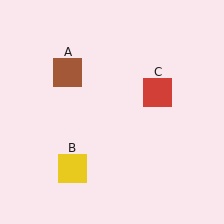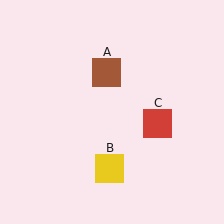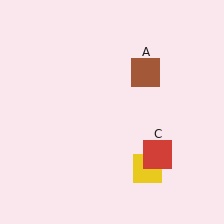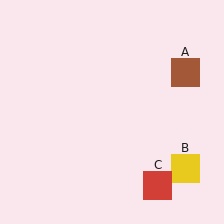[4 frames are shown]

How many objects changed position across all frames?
3 objects changed position: brown square (object A), yellow square (object B), red square (object C).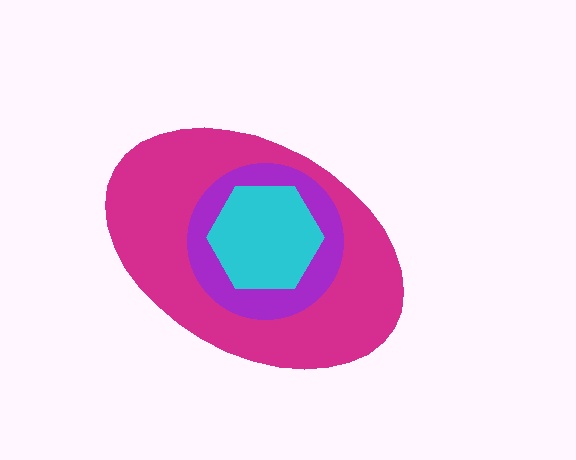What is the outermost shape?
The magenta ellipse.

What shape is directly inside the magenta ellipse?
The purple circle.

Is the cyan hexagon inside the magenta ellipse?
Yes.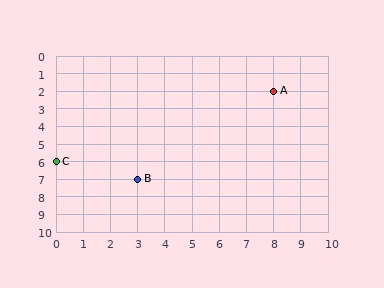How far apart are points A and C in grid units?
Points A and C are 8 columns and 4 rows apart (about 8.9 grid units diagonally).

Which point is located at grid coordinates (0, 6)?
Point C is at (0, 6).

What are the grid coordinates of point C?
Point C is at grid coordinates (0, 6).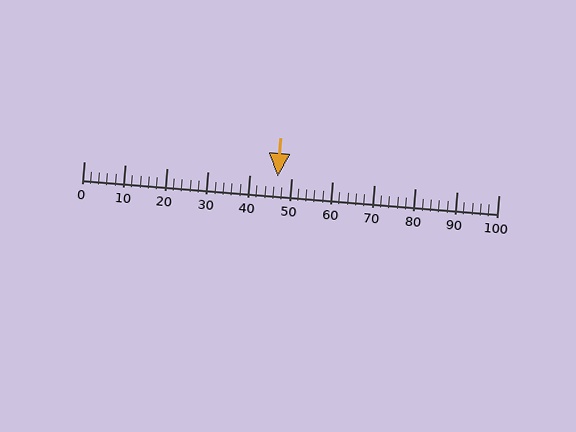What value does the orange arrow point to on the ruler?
The orange arrow points to approximately 47.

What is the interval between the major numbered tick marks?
The major tick marks are spaced 10 units apart.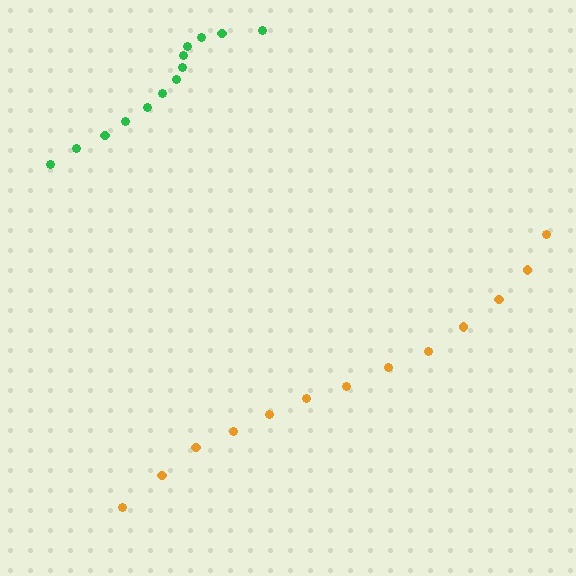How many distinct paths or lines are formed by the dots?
There are 2 distinct paths.